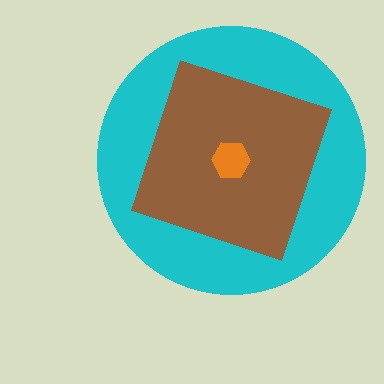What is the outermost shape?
The cyan circle.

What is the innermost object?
The orange hexagon.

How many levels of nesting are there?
3.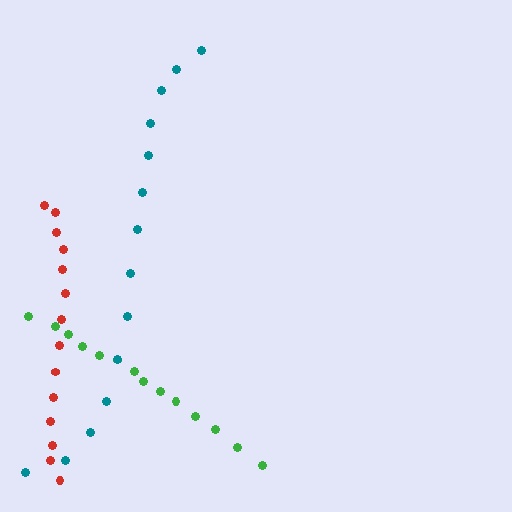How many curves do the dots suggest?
There are 3 distinct paths.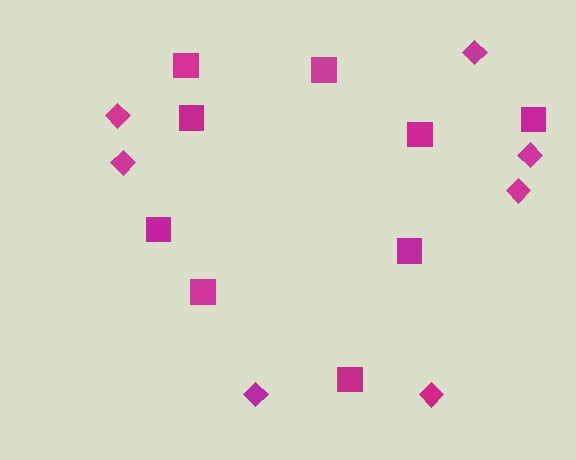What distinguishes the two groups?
There are 2 groups: one group of diamonds (7) and one group of squares (9).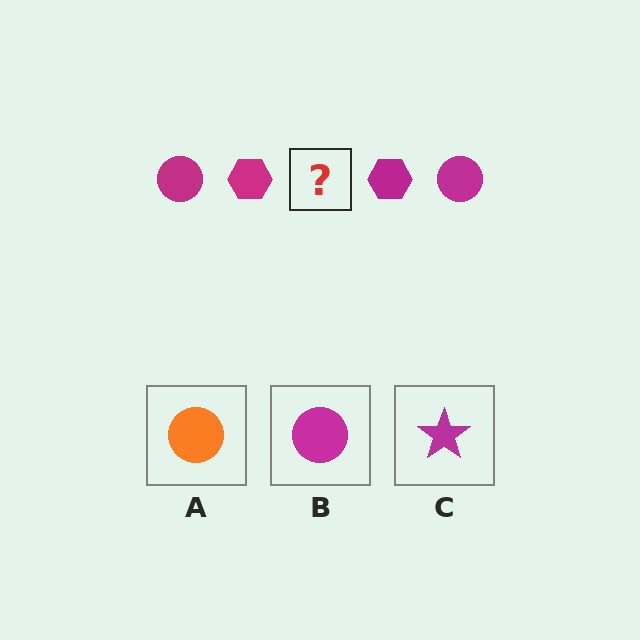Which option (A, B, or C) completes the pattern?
B.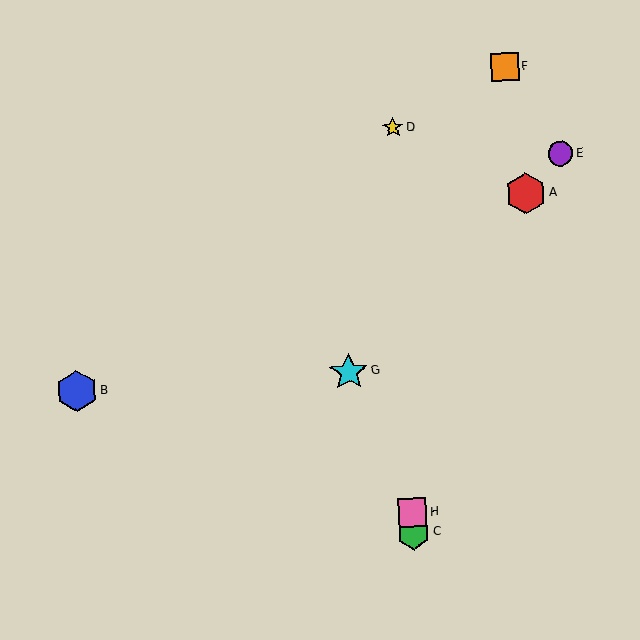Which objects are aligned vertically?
Objects C, D, H are aligned vertically.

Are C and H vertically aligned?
Yes, both are at x≈414.